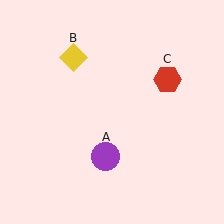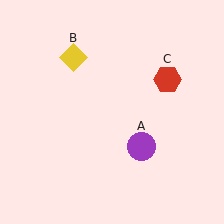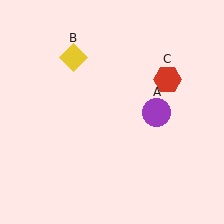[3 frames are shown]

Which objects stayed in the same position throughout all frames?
Yellow diamond (object B) and red hexagon (object C) remained stationary.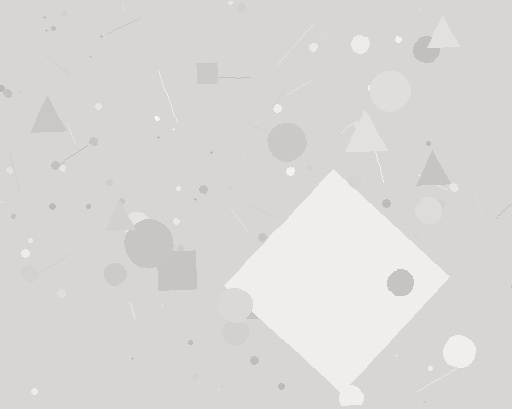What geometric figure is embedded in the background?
A diamond is embedded in the background.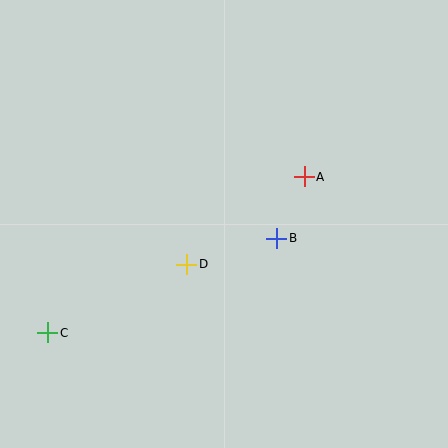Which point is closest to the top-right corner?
Point A is closest to the top-right corner.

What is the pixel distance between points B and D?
The distance between B and D is 94 pixels.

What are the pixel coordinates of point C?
Point C is at (48, 333).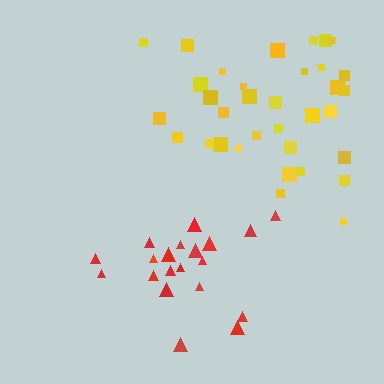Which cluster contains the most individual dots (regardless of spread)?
Yellow (35).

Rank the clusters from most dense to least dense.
red, yellow.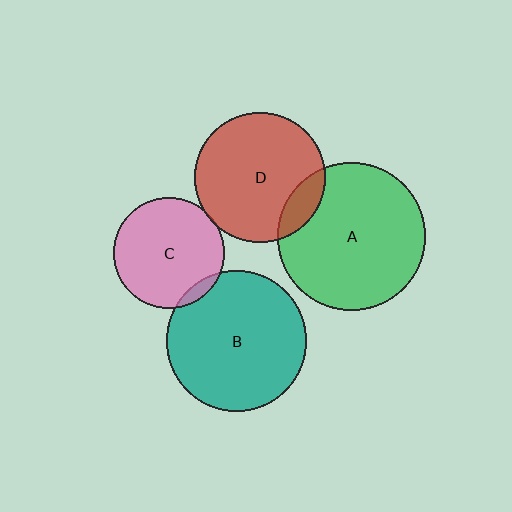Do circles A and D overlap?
Yes.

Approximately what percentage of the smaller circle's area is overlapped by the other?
Approximately 15%.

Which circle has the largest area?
Circle A (green).